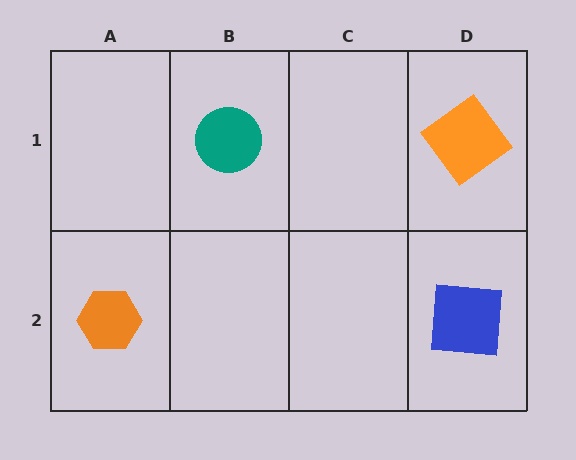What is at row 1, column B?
A teal circle.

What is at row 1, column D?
An orange diamond.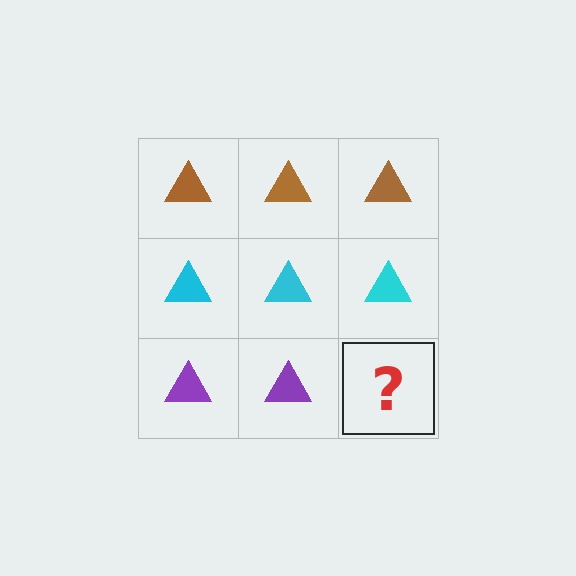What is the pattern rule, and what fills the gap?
The rule is that each row has a consistent color. The gap should be filled with a purple triangle.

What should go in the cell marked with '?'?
The missing cell should contain a purple triangle.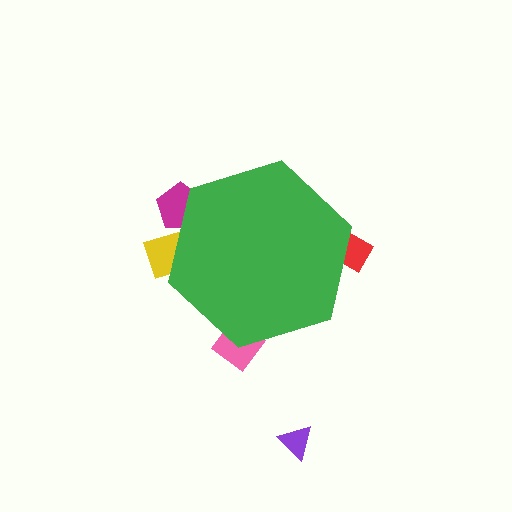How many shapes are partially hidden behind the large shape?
4 shapes are partially hidden.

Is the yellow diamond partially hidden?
Yes, the yellow diamond is partially hidden behind the green hexagon.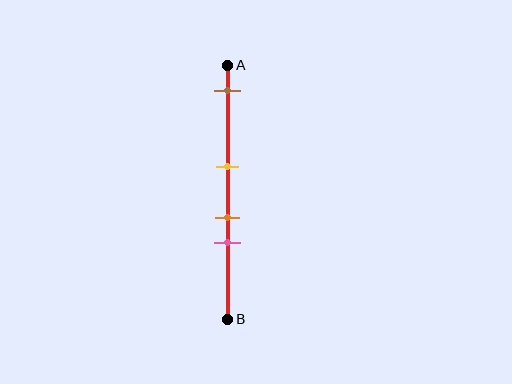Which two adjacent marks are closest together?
The orange and pink marks are the closest adjacent pair.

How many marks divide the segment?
There are 4 marks dividing the segment.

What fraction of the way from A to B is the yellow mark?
The yellow mark is approximately 40% (0.4) of the way from A to B.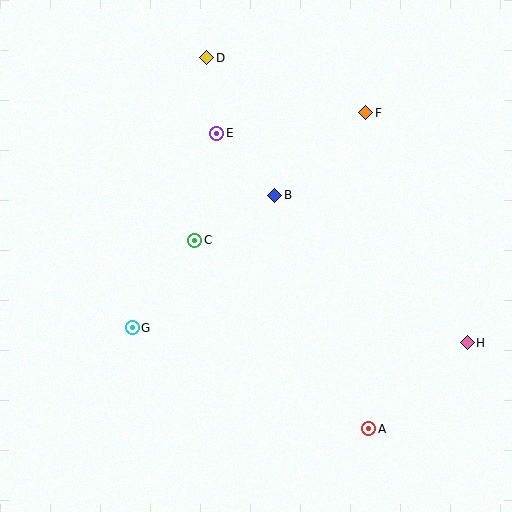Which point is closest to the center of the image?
Point C at (195, 240) is closest to the center.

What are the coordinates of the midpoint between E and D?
The midpoint between E and D is at (212, 96).